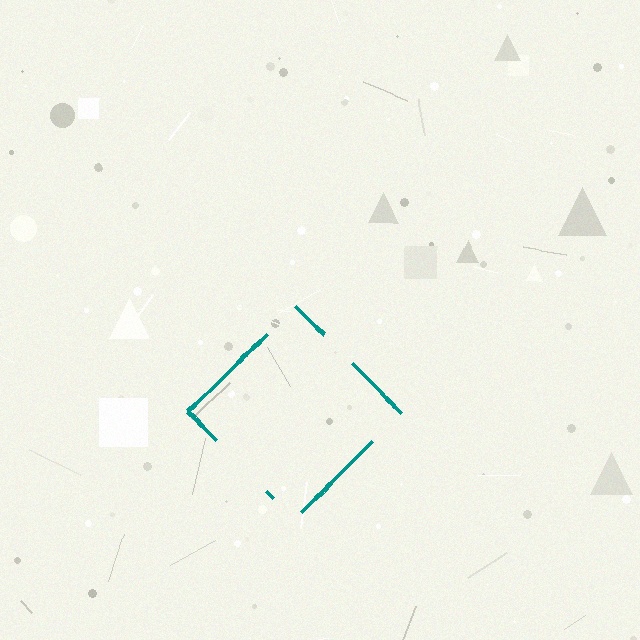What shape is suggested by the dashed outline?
The dashed outline suggests a diamond.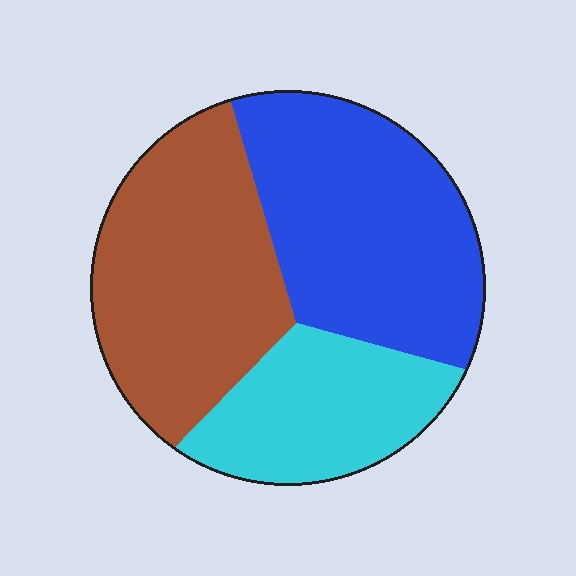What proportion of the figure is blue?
Blue takes up between a quarter and a half of the figure.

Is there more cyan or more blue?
Blue.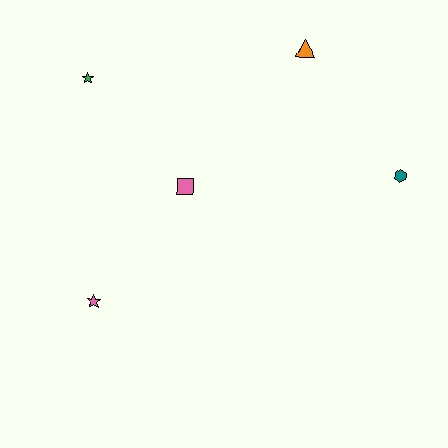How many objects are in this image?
There are 5 objects.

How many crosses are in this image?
There are no crosses.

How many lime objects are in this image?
There are no lime objects.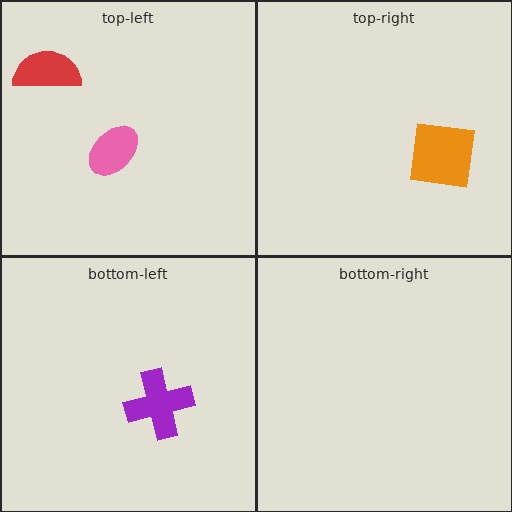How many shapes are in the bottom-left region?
1.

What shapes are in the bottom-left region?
The purple cross.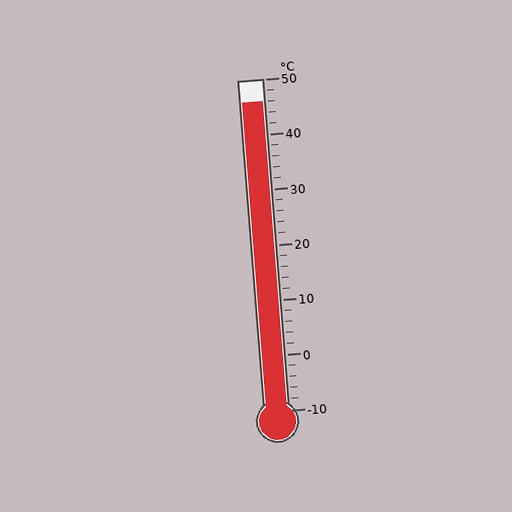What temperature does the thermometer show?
The thermometer shows approximately 46°C.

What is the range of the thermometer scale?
The thermometer scale ranges from -10°C to 50°C.